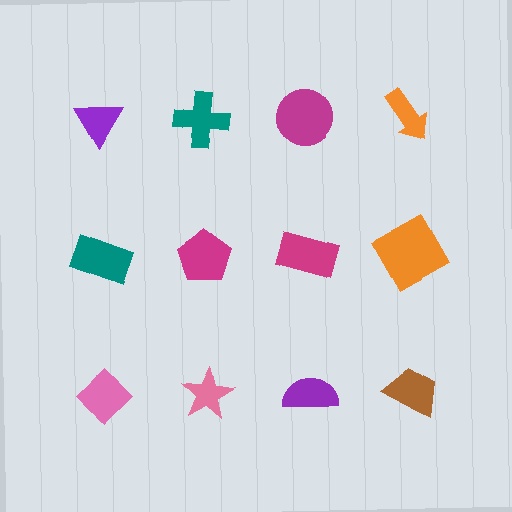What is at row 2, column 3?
A magenta rectangle.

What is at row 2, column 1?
A teal rectangle.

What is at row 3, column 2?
A pink star.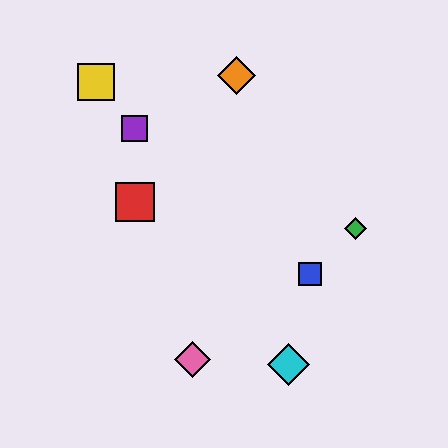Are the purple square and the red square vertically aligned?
Yes, both are at x≈135.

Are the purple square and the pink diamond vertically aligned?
No, the purple square is at x≈135 and the pink diamond is at x≈193.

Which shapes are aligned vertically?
The red square, the purple square are aligned vertically.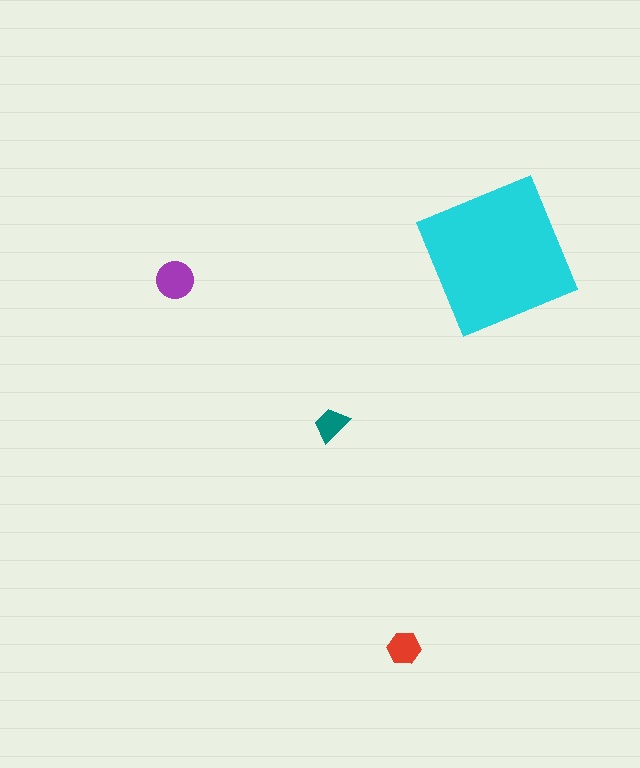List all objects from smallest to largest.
The teal trapezoid, the red hexagon, the purple circle, the cyan square.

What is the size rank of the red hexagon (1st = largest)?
3rd.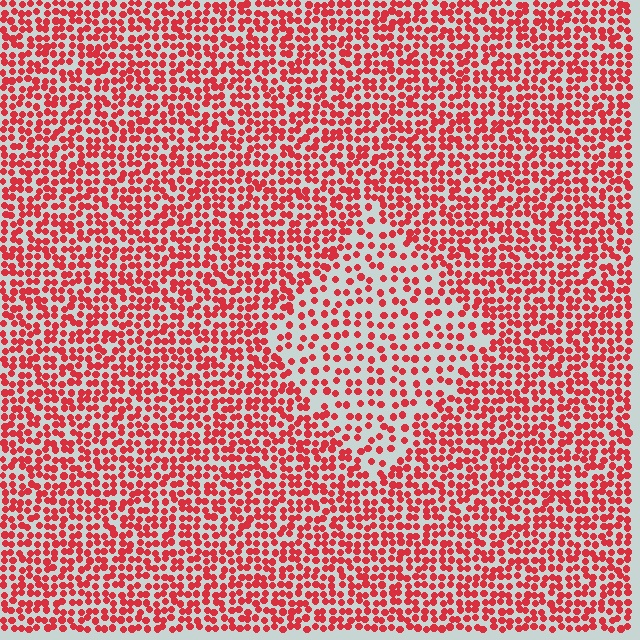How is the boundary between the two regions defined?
The boundary is defined by a change in element density (approximately 1.8x ratio). All elements are the same color, size, and shape.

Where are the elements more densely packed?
The elements are more densely packed outside the diamond boundary.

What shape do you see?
I see a diamond.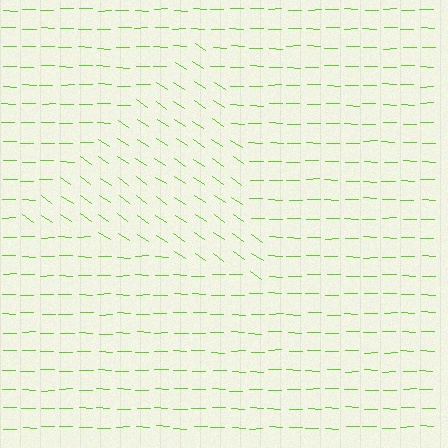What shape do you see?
I see a triangle.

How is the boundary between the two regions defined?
The boundary is defined purely by a change in line orientation (approximately 33 degrees difference). All lines are the same color and thickness.